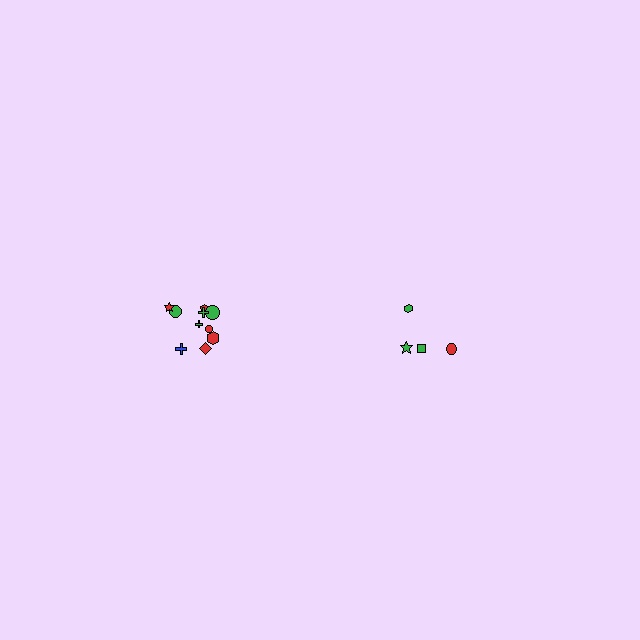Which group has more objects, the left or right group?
The left group.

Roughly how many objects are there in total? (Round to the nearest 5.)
Roughly 15 objects in total.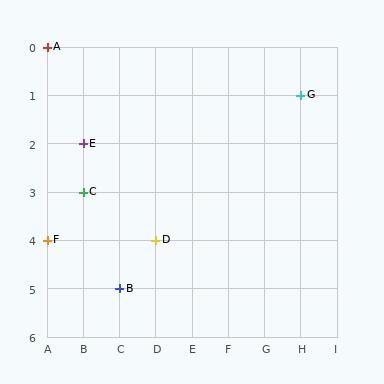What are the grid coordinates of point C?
Point C is at grid coordinates (B, 3).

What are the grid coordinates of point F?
Point F is at grid coordinates (A, 4).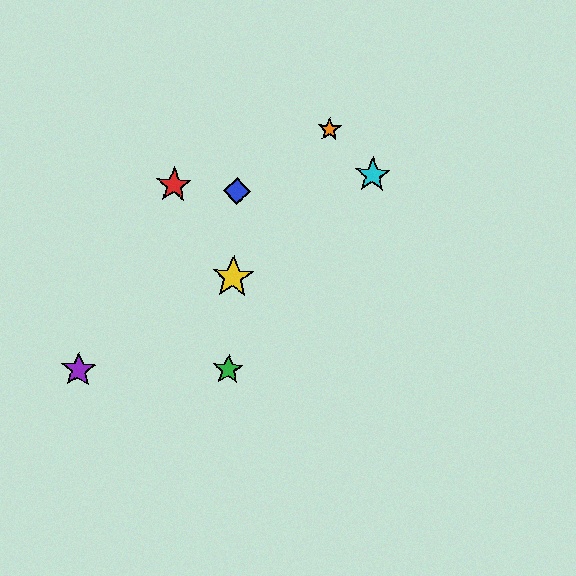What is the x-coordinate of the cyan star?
The cyan star is at x≈372.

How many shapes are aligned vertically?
3 shapes (the blue diamond, the green star, the yellow star) are aligned vertically.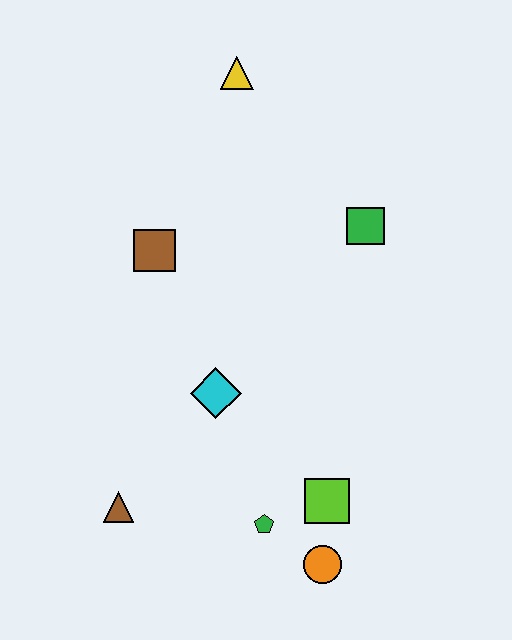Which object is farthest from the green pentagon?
The yellow triangle is farthest from the green pentagon.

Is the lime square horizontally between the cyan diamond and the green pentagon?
No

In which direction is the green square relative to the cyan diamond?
The green square is above the cyan diamond.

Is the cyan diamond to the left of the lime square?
Yes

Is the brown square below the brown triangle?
No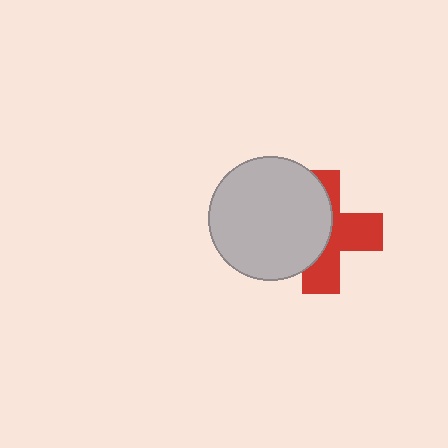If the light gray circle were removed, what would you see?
You would see the complete red cross.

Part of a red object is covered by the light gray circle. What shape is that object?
It is a cross.